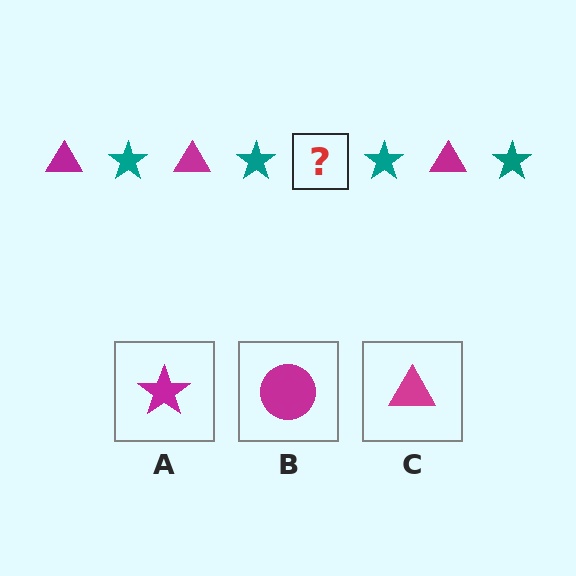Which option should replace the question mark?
Option C.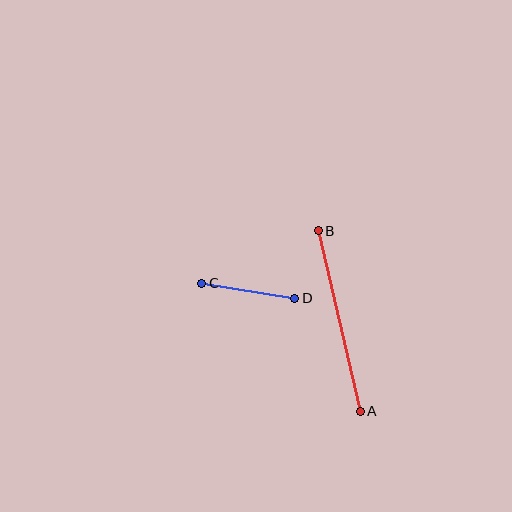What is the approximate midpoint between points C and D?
The midpoint is at approximately (248, 291) pixels.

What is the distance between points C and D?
The distance is approximately 94 pixels.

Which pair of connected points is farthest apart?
Points A and B are farthest apart.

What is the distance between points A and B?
The distance is approximately 185 pixels.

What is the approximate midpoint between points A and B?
The midpoint is at approximately (339, 321) pixels.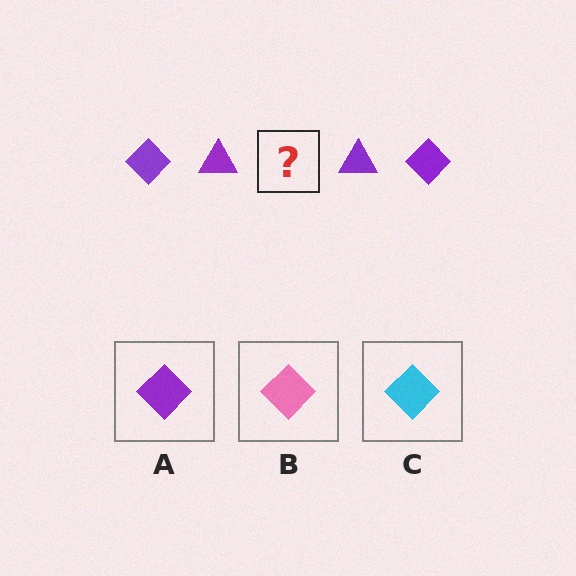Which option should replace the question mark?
Option A.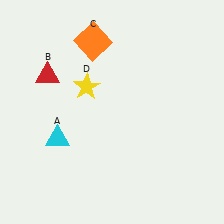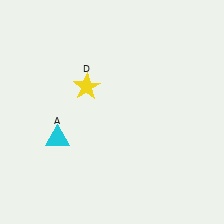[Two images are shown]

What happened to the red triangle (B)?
The red triangle (B) was removed in Image 2. It was in the top-left area of Image 1.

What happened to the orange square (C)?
The orange square (C) was removed in Image 2. It was in the top-left area of Image 1.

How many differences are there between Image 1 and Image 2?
There are 2 differences between the two images.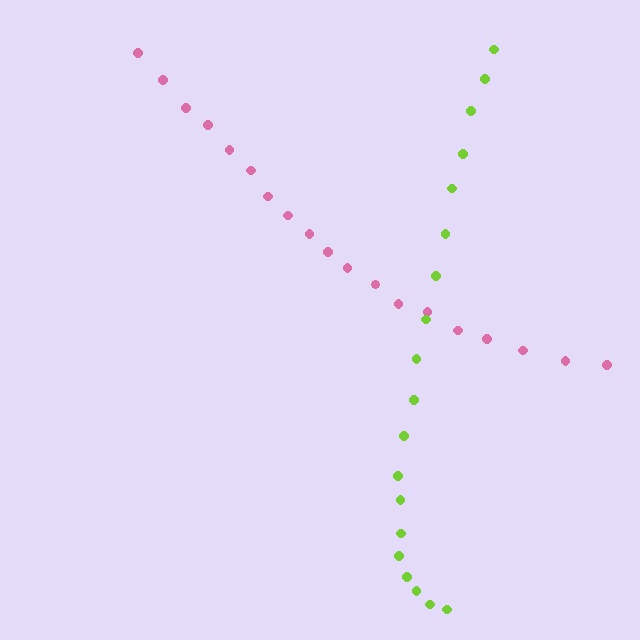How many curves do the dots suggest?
There are 2 distinct paths.